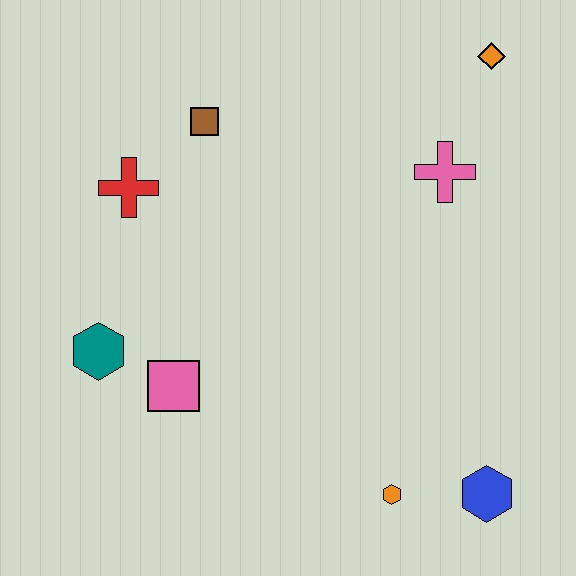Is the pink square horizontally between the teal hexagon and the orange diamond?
Yes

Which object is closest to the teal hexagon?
The pink square is closest to the teal hexagon.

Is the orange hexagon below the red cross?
Yes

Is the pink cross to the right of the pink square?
Yes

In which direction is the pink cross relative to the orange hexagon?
The pink cross is above the orange hexagon.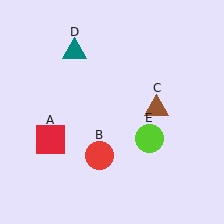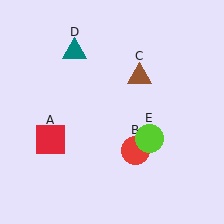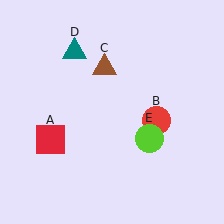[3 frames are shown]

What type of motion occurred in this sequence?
The red circle (object B), brown triangle (object C) rotated counterclockwise around the center of the scene.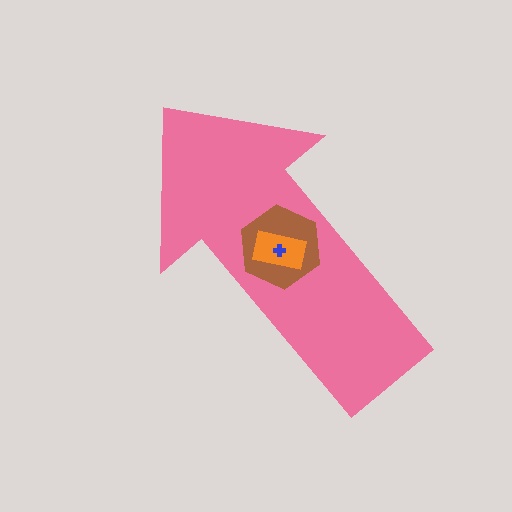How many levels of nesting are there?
4.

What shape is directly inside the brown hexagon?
The orange rectangle.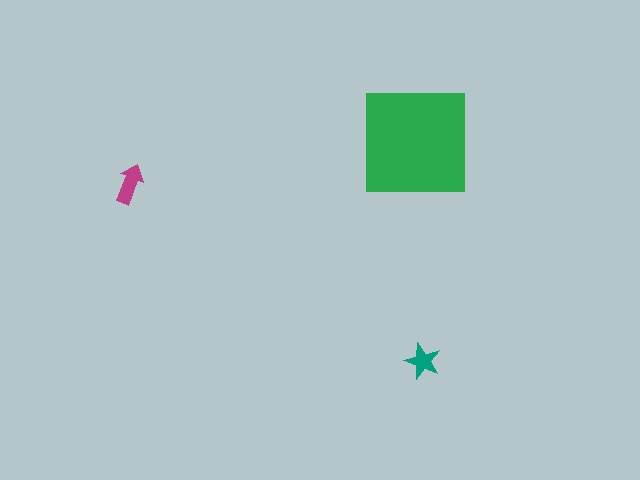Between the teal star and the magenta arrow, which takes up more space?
The magenta arrow.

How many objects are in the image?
There are 3 objects in the image.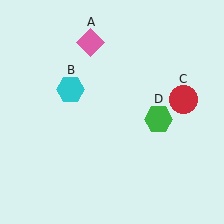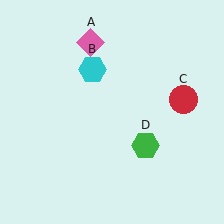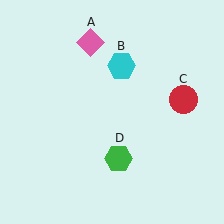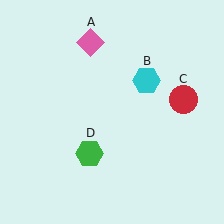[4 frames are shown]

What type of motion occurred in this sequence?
The cyan hexagon (object B), green hexagon (object D) rotated clockwise around the center of the scene.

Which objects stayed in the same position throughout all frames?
Pink diamond (object A) and red circle (object C) remained stationary.